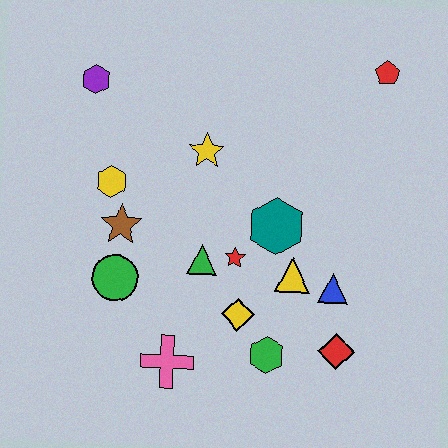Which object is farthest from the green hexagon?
The purple hexagon is farthest from the green hexagon.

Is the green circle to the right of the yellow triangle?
No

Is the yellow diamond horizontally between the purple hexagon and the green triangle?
No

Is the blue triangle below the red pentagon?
Yes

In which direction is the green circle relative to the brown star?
The green circle is below the brown star.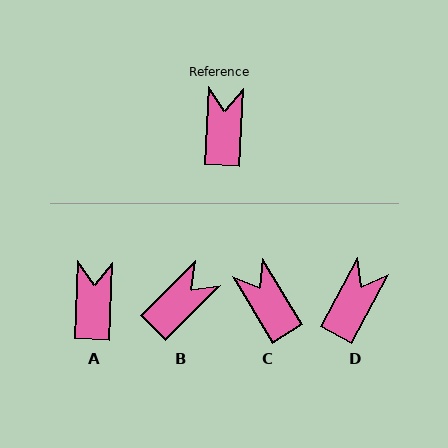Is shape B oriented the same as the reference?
No, it is off by about 42 degrees.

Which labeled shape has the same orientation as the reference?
A.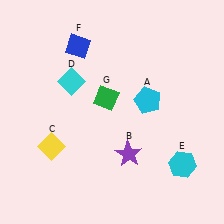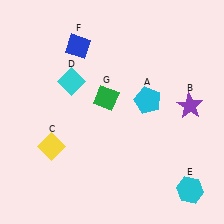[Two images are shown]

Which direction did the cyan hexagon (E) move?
The cyan hexagon (E) moved down.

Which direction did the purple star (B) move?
The purple star (B) moved right.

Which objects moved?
The objects that moved are: the purple star (B), the cyan hexagon (E).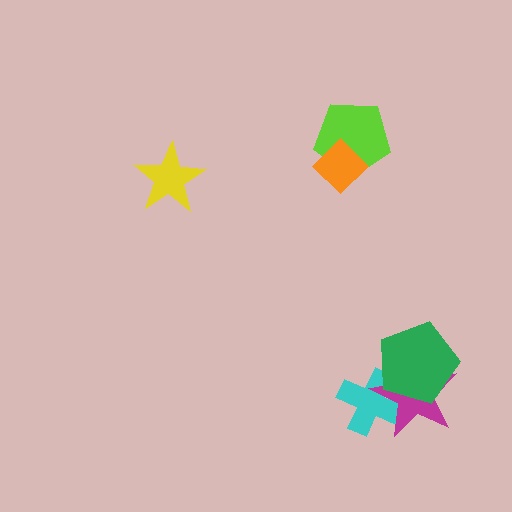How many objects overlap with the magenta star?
2 objects overlap with the magenta star.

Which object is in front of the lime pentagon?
The orange diamond is in front of the lime pentagon.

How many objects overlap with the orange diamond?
1 object overlaps with the orange diamond.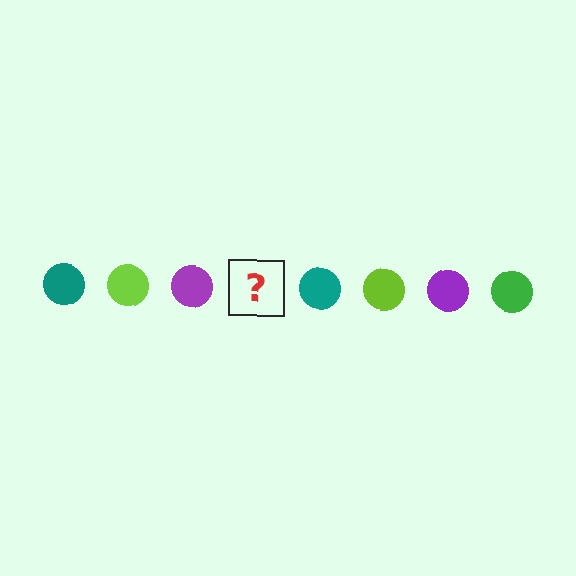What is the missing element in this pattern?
The missing element is a green circle.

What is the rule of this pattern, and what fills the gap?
The rule is that the pattern cycles through teal, lime, purple, green circles. The gap should be filled with a green circle.